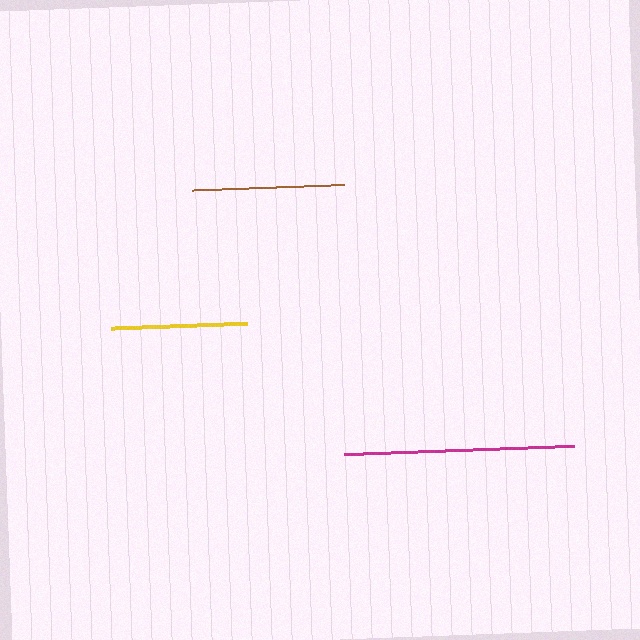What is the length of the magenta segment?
The magenta segment is approximately 230 pixels long.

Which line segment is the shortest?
The yellow line is the shortest at approximately 136 pixels.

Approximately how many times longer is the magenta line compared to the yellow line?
The magenta line is approximately 1.7 times the length of the yellow line.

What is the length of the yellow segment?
The yellow segment is approximately 136 pixels long.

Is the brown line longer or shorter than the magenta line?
The magenta line is longer than the brown line.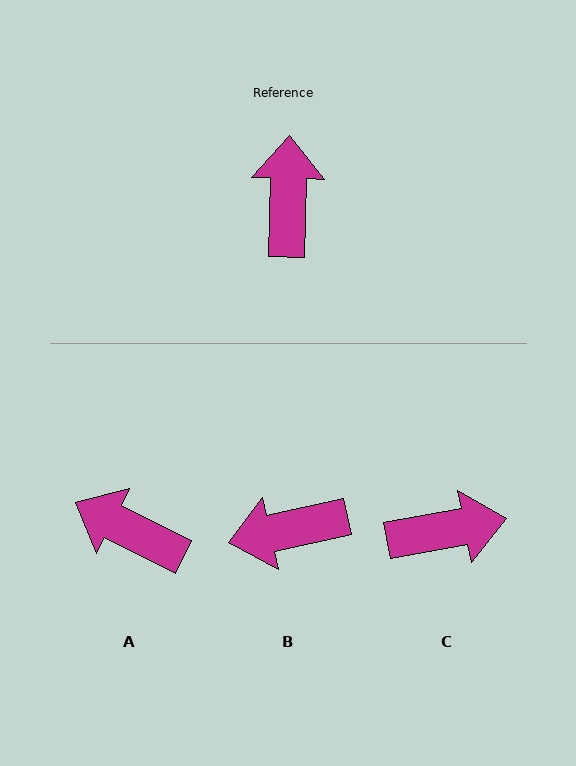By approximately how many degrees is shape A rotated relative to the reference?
Approximately 64 degrees counter-clockwise.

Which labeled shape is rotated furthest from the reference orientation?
B, about 104 degrees away.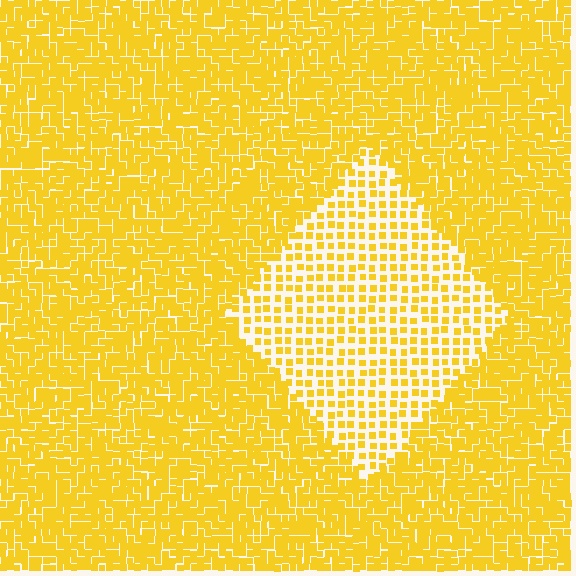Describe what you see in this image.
The image contains small yellow elements arranged at two different densities. A diamond-shaped region is visible where the elements are less densely packed than the surrounding area.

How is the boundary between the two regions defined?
The boundary is defined by a change in element density (approximately 2.2x ratio). All elements are the same color, size, and shape.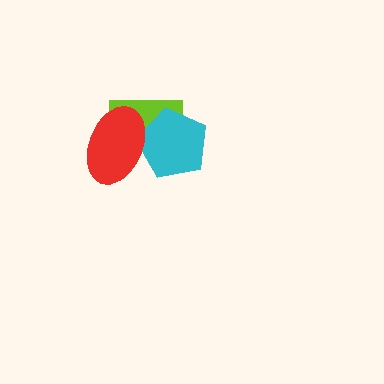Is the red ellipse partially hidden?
No, no other shape covers it.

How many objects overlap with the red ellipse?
2 objects overlap with the red ellipse.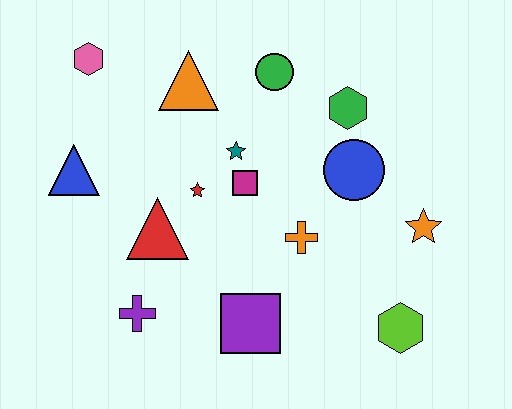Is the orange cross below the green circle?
Yes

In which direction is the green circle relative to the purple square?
The green circle is above the purple square.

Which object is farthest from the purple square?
The pink hexagon is farthest from the purple square.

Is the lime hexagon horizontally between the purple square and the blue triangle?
No